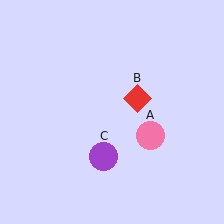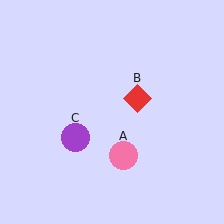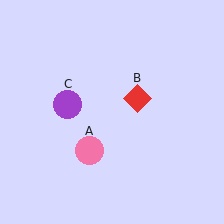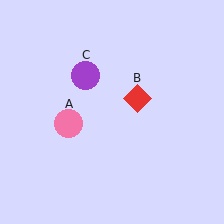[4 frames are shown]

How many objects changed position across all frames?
2 objects changed position: pink circle (object A), purple circle (object C).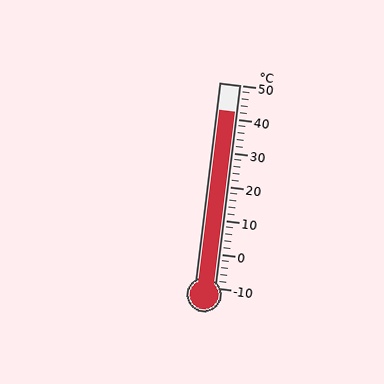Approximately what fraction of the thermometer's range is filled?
The thermometer is filled to approximately 85% of its range.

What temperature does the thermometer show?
The thermometer shows approximately 42°C.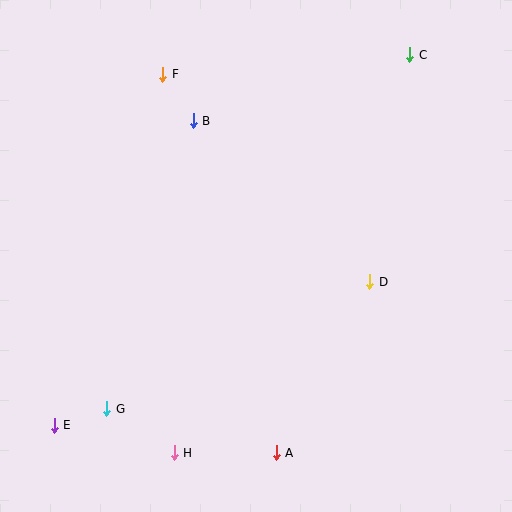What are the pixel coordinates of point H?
Point H is at (174, 453).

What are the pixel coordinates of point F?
Point F is at (163, 74).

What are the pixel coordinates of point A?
Point A is at (276, 453).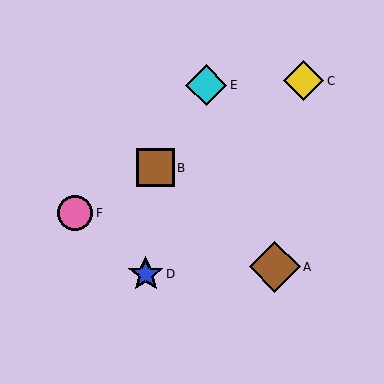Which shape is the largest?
The brown diamond (labeled A) is the largest.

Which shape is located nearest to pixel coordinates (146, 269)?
The blue star (labeled D) at (146, 274) is nearest to that location.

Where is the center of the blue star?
The center of the blue star is at (146, 274).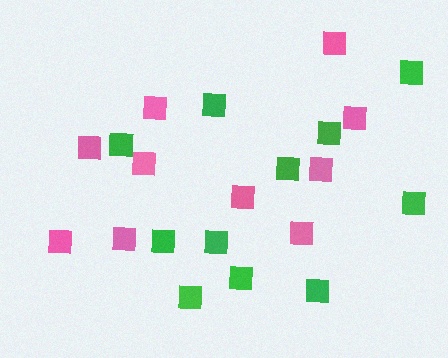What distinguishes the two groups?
There are 2 groups: one group of pink squares (10) and one group of green squares (11).